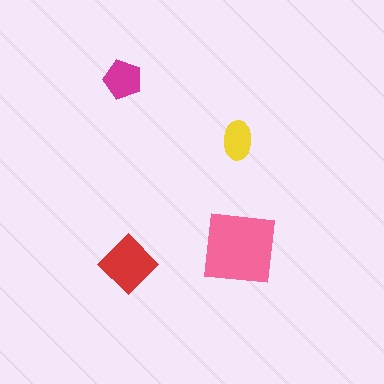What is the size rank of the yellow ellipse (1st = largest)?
4th.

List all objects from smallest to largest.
The yellow ellipse, the magenta pentagon, the red diamond, the pink square.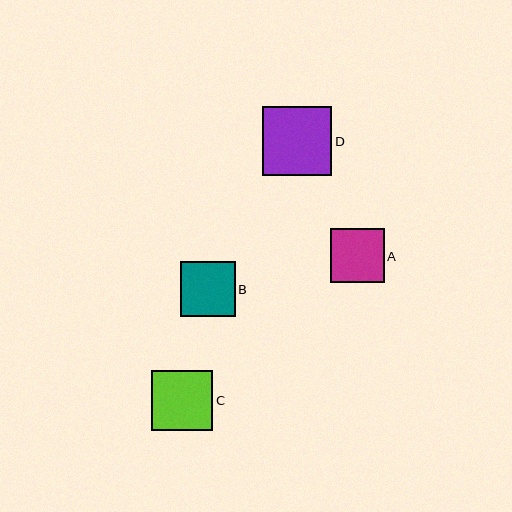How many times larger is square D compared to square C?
Square D is approximately 1.1 times the size of square C.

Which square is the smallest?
Square A is the smallest with a size of approximately 53 pixels.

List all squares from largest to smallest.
From largest to smallest: D, C, B, A.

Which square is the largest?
Square D is the largest with a size of approximately 69 pixels.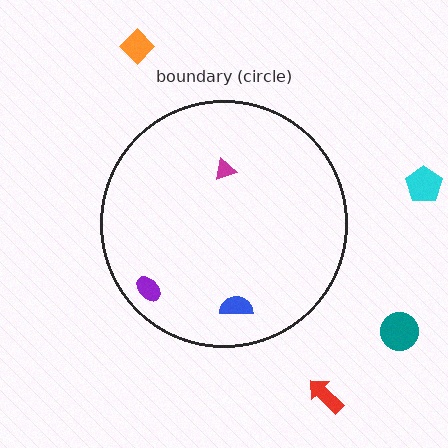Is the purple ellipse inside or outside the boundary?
Inside.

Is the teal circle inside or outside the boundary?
Outside.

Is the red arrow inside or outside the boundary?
Outside.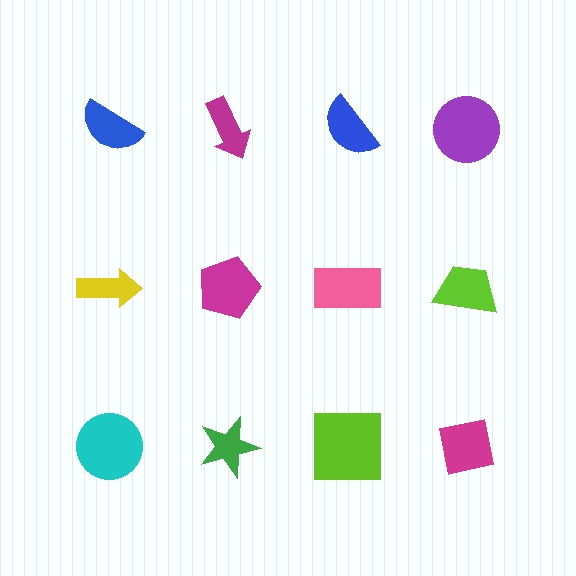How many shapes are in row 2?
4 shapes.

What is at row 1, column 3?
A blue semicircle.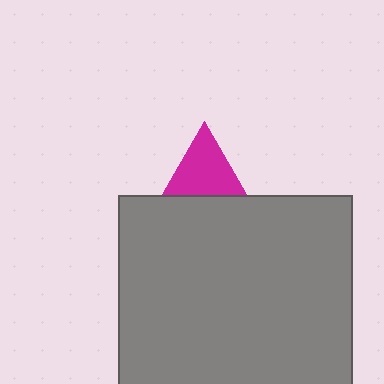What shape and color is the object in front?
The object in front is a gray rectangle.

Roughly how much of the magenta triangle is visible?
A small part of it is visible (roughly 40%).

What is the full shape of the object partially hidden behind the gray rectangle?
The partially hidden object is a magenta triangle.